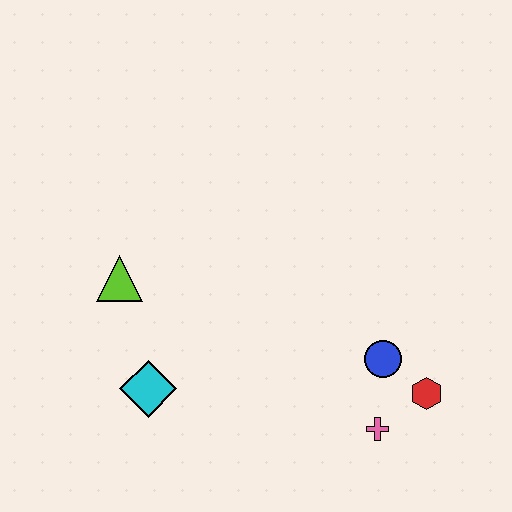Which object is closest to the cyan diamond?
The lime triangle is closest to the cyan diamond.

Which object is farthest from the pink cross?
The lime triangle is farthest from the pink cross.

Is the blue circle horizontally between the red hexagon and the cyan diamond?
Yes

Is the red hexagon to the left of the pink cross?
No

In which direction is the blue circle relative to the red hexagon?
The blue circle is to the left of the red hexagon.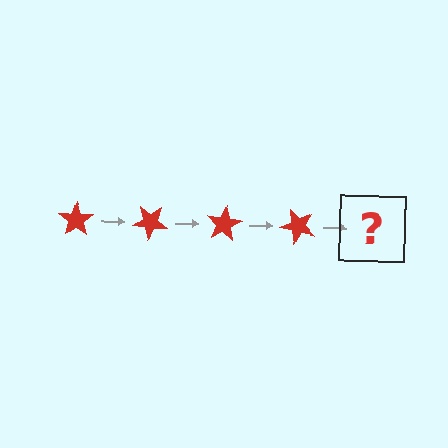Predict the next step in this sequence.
The next step is a red star rotated 160 degrees.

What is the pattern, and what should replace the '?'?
The pattern is that the star rotates 40 degrees each step. The '?' should be a red star rotated 160 degrees.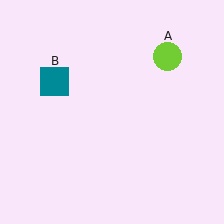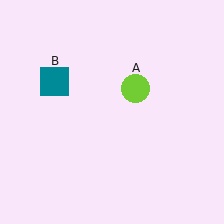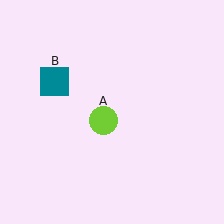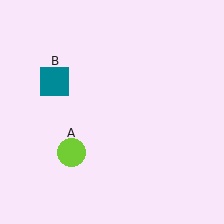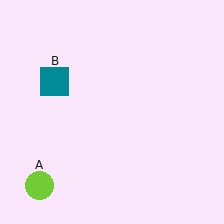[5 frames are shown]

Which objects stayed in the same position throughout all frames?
Teal square (object B) remained stationary.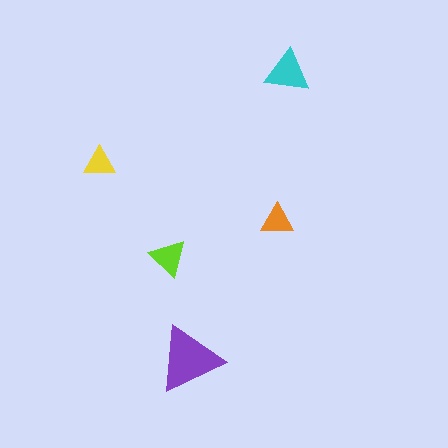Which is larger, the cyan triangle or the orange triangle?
The cyan one.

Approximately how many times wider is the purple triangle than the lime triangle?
About 2 times wider.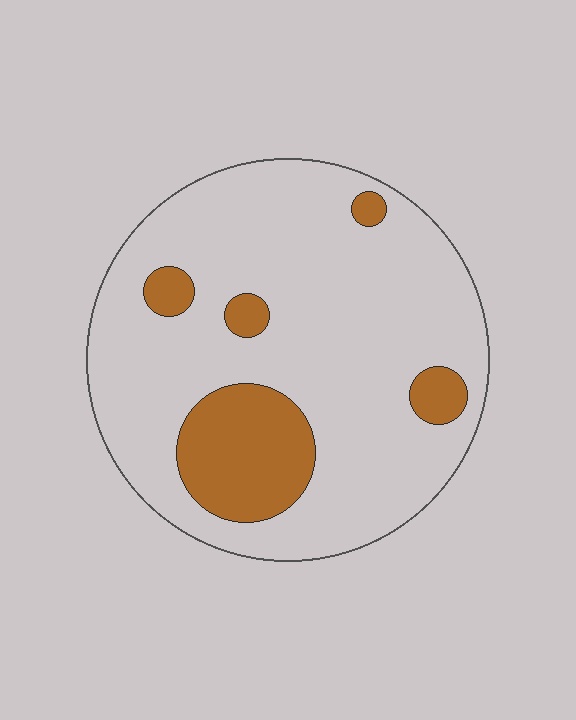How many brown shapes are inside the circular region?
5.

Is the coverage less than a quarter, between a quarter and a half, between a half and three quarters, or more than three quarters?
Less than a quarter.